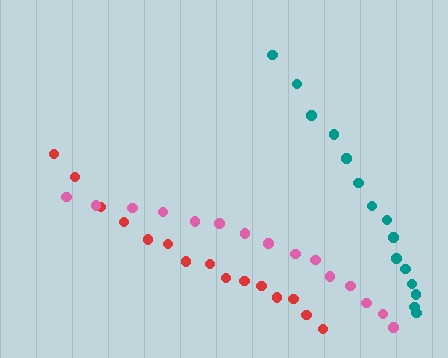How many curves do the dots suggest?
There are 3 distinct paths.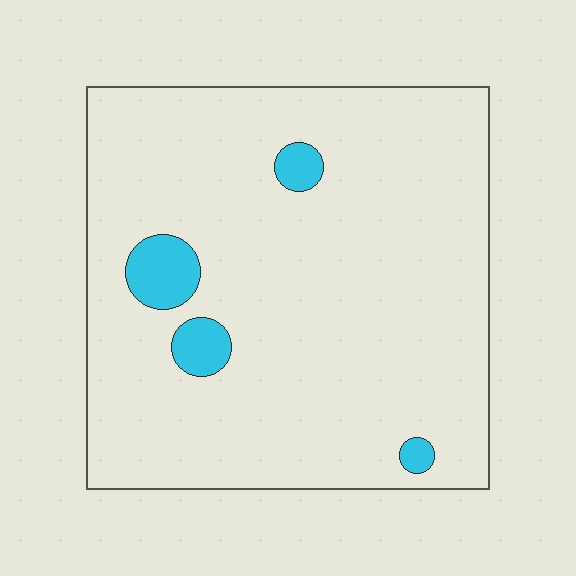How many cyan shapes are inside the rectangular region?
4.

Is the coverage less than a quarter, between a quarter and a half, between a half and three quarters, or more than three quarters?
Less than a quarter.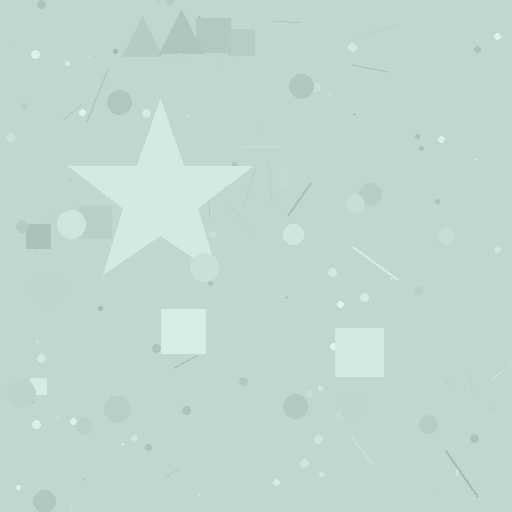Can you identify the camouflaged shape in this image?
The camouflaged shape is a star.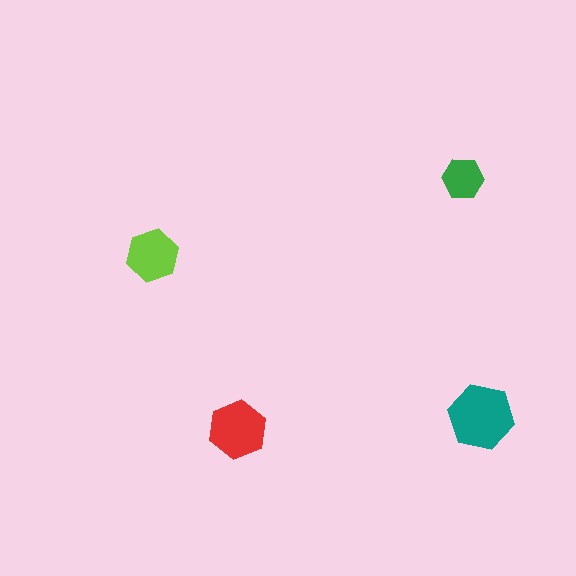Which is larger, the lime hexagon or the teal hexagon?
The teal one.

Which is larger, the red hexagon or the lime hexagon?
The red one.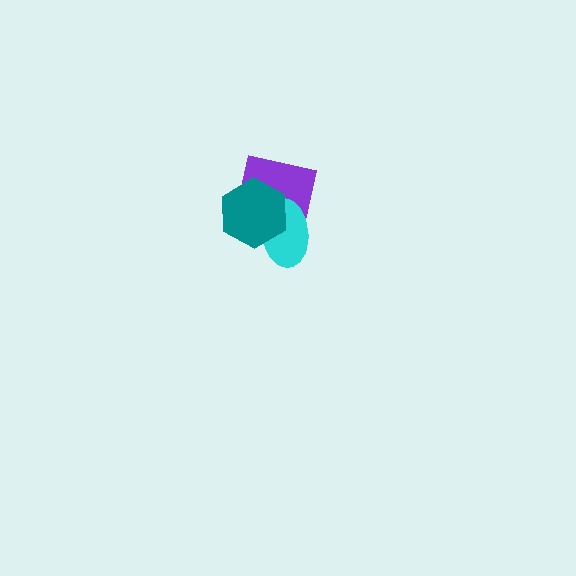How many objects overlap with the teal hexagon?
2 objects overlap with the teal hexagon.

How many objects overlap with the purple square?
2 objects overlap with the purple square.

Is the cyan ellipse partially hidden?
Yes, it is partially covered by another shape.